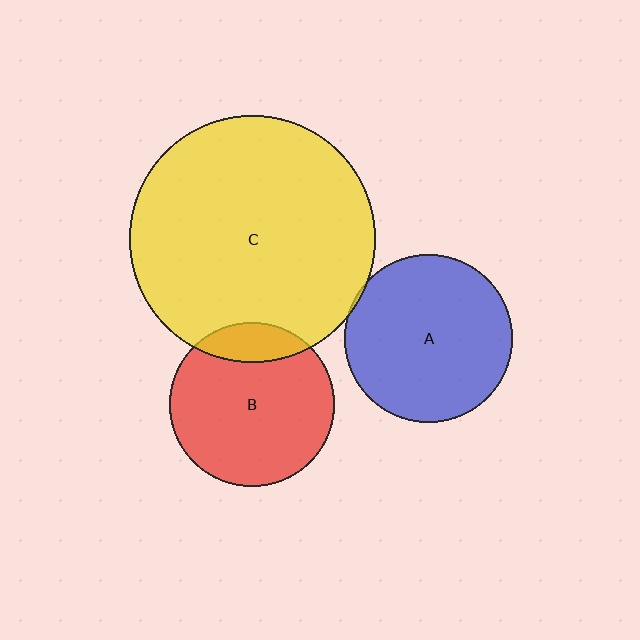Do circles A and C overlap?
Yes.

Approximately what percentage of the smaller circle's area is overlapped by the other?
Approximately 5%.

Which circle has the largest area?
Circle C (yellow).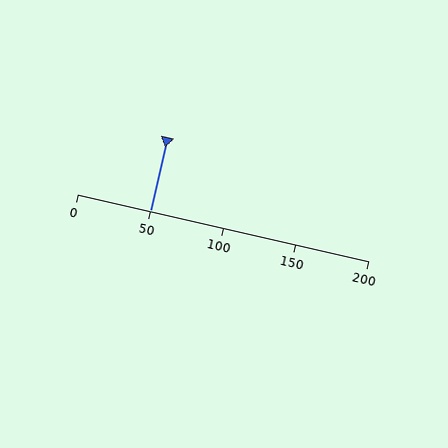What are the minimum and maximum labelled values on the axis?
The axis runs from 0 to 200.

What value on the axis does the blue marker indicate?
The marker indicates approximately 50.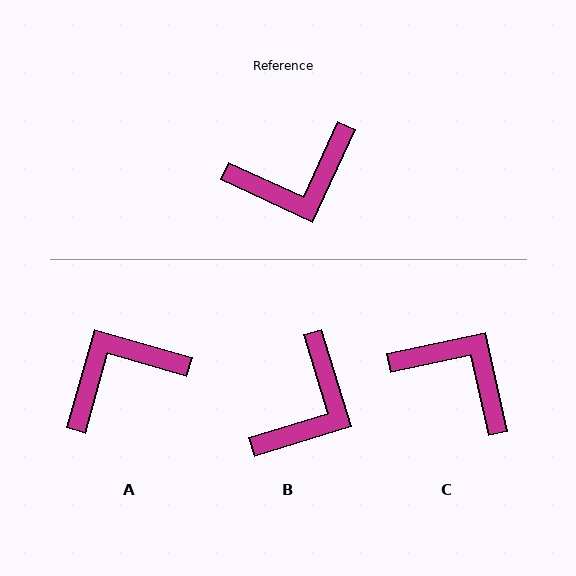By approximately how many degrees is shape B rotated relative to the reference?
Approximately 42 degrees counter-clockwise.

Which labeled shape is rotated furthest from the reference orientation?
A, about 171 degrees away.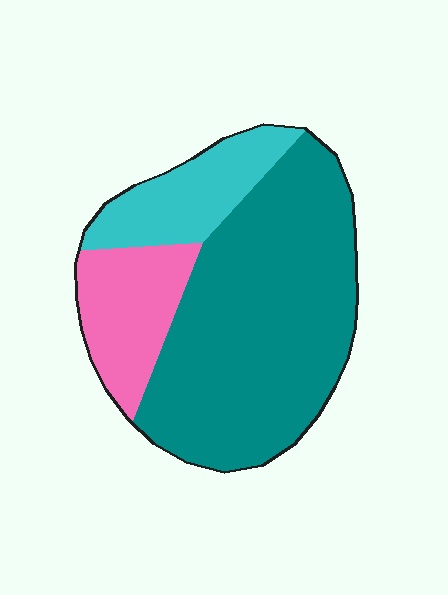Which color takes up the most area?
Teal, at roughly 65%.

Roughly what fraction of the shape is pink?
Pink covers 18% of the shape.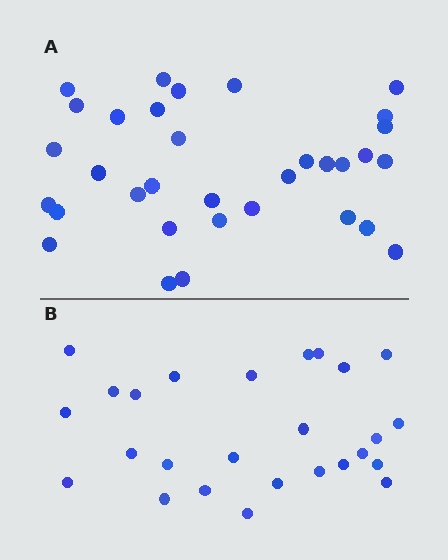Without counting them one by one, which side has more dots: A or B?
Region A (the top region) has more dots.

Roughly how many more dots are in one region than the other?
Region A has roughly 8 or so more dots than region B.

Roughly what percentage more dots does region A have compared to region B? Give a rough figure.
About 25% more.